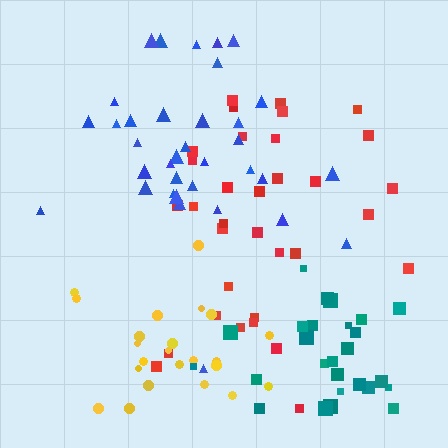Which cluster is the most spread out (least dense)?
Red.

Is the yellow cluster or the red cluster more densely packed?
Yellow.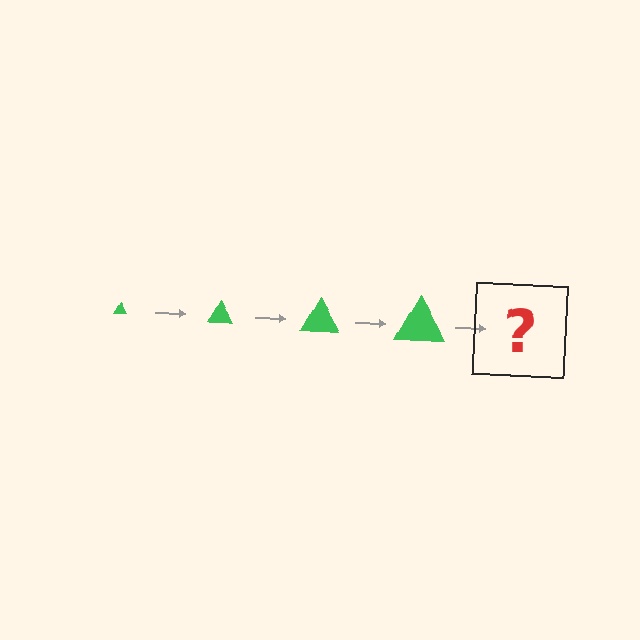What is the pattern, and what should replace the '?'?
The pattern is that the triangle gets progressively larger each step. The '?' should be a green triangle, larger than the previous one.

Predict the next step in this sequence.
The next step is a green triangle, larger than the previous one.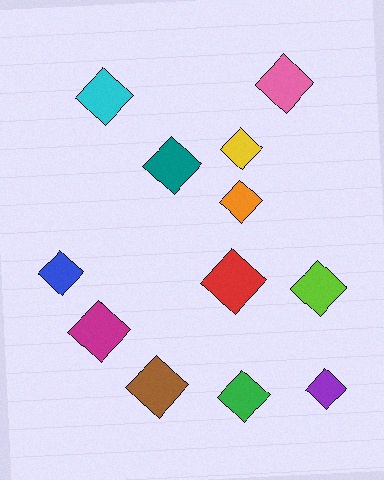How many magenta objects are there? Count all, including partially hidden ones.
There is 1 magenta object.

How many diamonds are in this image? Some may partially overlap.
There are 12 diamonds.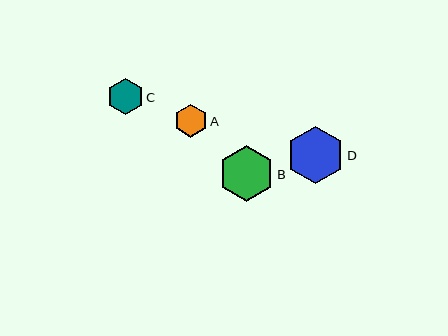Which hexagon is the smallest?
Hexagon A is the smallest with a size of approximately 33 pixels.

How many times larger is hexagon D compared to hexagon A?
Hexagon D is approximately 1.7 times the size of hexagon A.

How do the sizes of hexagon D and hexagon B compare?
Hexagon D and hexagon B are approximately the same size.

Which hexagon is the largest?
Hexagon D is the largest with a size of approximately 57 pixels.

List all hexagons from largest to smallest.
From largest to smallest: D, B, C, A.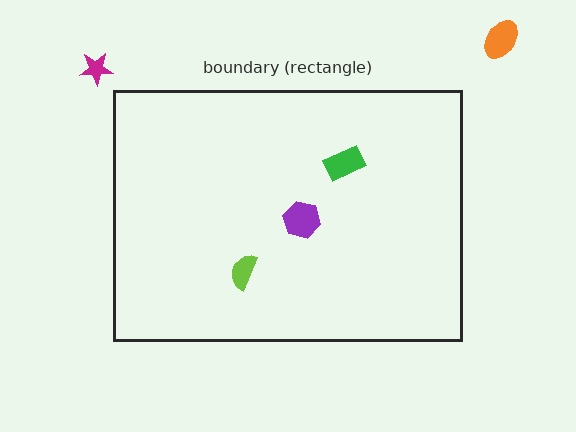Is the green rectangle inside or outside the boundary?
Inside.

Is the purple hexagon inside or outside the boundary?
Inside.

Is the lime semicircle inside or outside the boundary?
Inside.